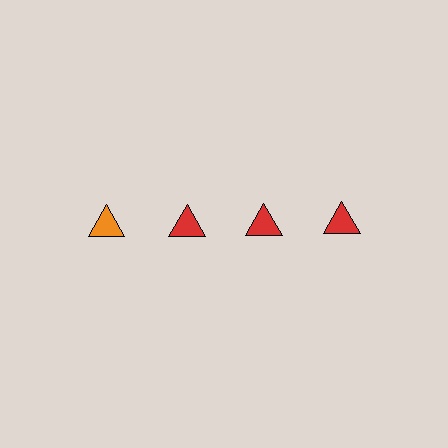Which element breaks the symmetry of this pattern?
The orange triangle in the top row, leftmost column breaks the symmetry. All other shapes are red triangles.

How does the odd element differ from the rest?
It has a different color: orange instead of red.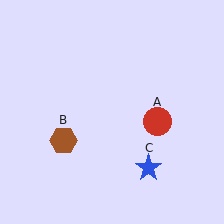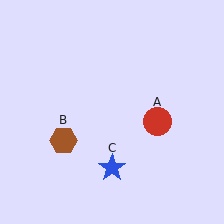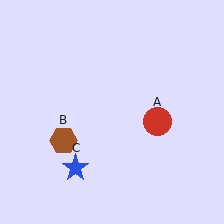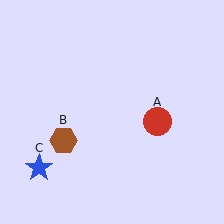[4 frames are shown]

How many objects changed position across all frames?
1 object changed position: blue star (object C).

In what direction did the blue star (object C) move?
The blue star (object C) moved left.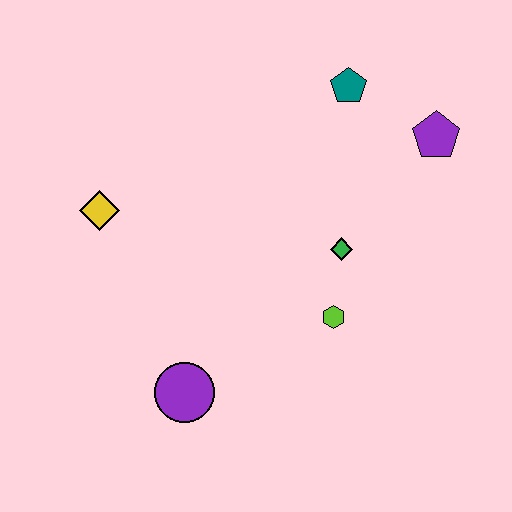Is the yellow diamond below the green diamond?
No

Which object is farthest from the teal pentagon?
The purple circle is farthest from the teal pentagon.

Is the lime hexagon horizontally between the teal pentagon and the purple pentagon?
No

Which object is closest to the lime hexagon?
The green diamond is closest to the lime hexagon.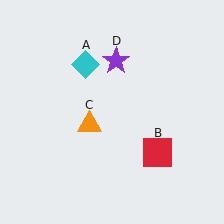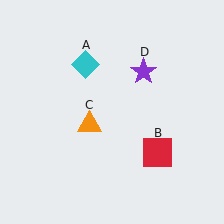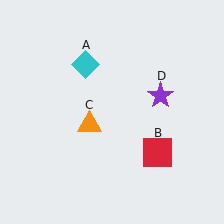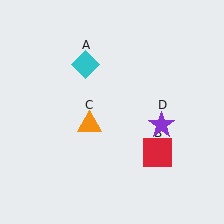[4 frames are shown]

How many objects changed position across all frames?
1 object changed position: purple star (object D).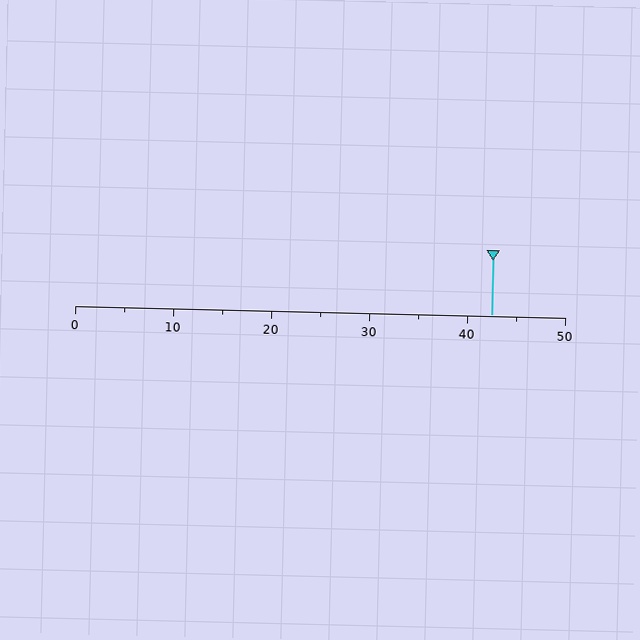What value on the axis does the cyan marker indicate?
The marker indicates approximately 42.5.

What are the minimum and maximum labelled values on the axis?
The axis runs from 0 to 50.